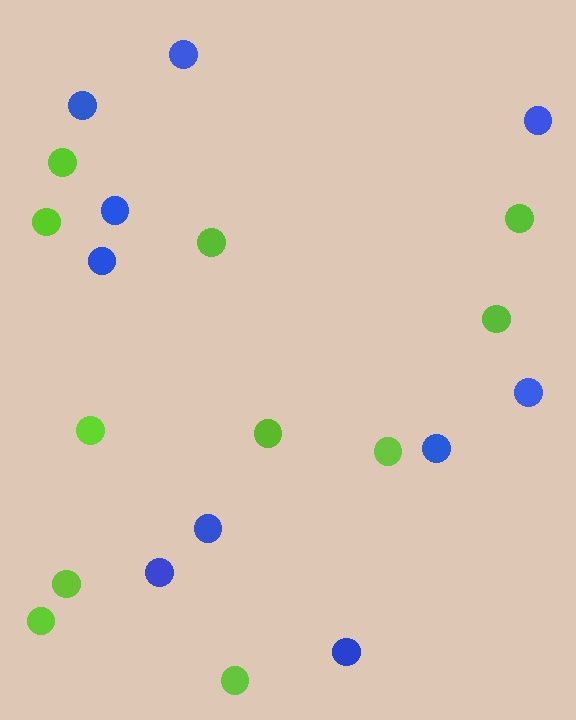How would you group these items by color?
There are 2 groups: one group of lime circles (11) and one group of blue circles (10).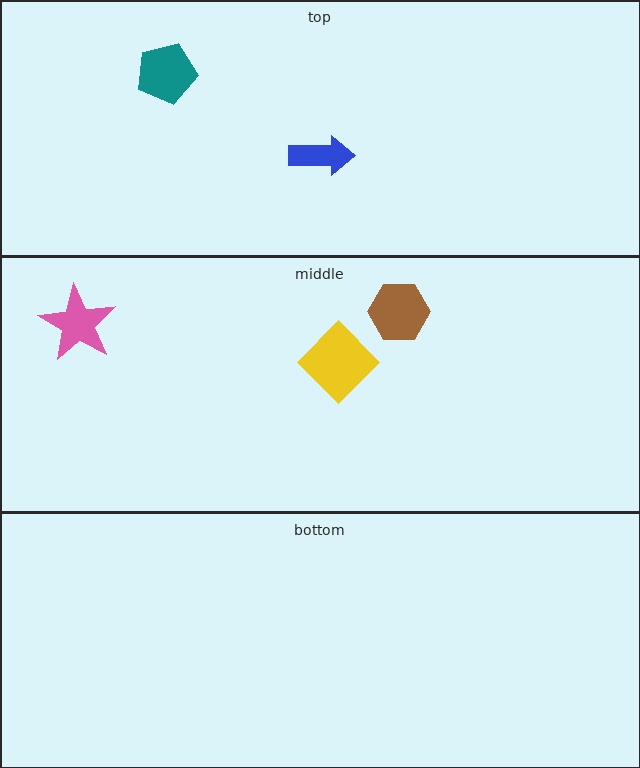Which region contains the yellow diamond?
The middle region.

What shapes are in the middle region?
The brown hexagon, the pink star, the yellow diamond.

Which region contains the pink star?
The middle region.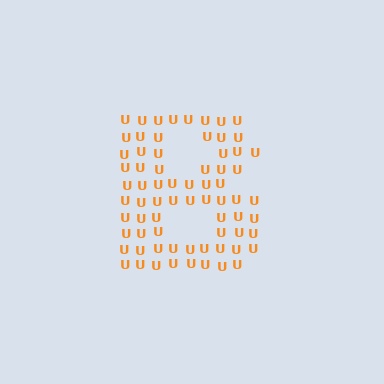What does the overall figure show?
The overall figure shows the letter B.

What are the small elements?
The small elements are letter U's.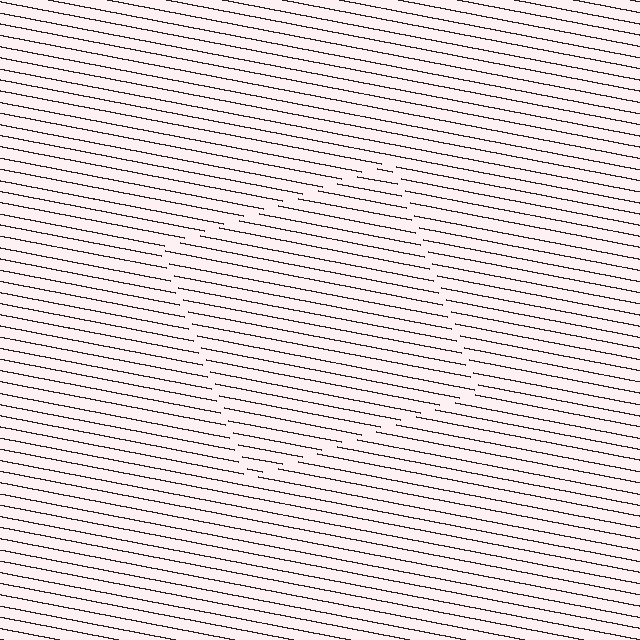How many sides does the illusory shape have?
4 sides — the line-ends trace a square.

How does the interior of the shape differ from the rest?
The interior of the shape contains the same grating, shifted by half a period — the contour is defined by the phase discontinuity where line-ends from the inner and outer gratings abut.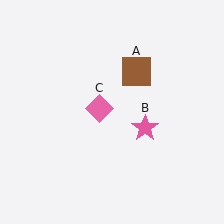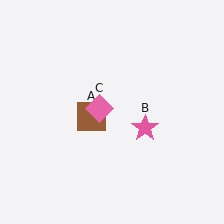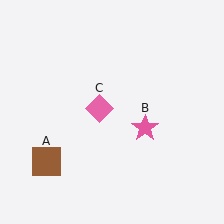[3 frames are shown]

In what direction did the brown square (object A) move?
The brown square (object A) moved down and to the left.